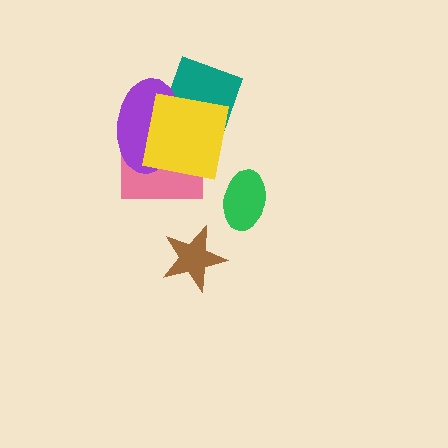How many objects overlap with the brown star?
0 objects overlap with the brown star.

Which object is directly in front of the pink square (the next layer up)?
The purple ellipse is directly in front of the pink square.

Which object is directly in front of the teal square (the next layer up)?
The purple ellipse is directly in front of the teal square.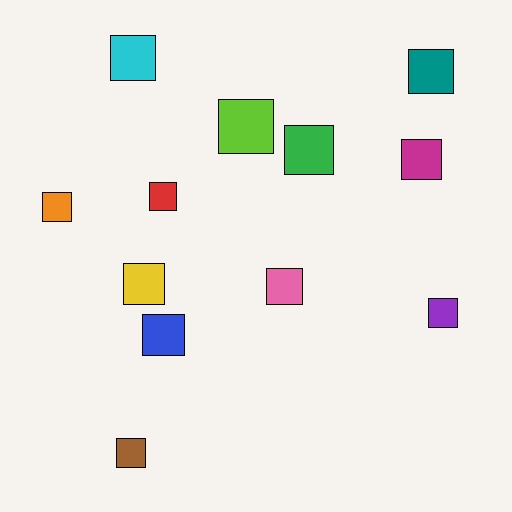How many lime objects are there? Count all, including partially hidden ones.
There is 1 lime object.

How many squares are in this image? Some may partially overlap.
There are 12 squares.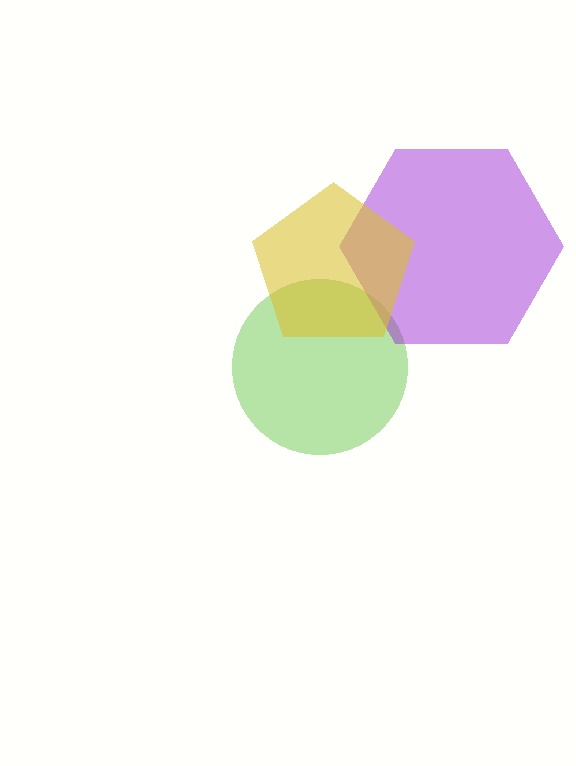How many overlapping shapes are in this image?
There are 3 overlapping shapes in the image.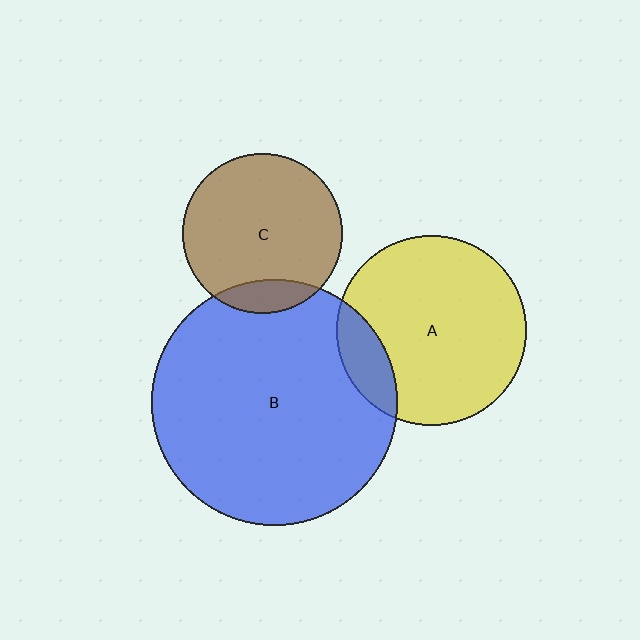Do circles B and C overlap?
Yes.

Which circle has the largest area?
Circle B (blue).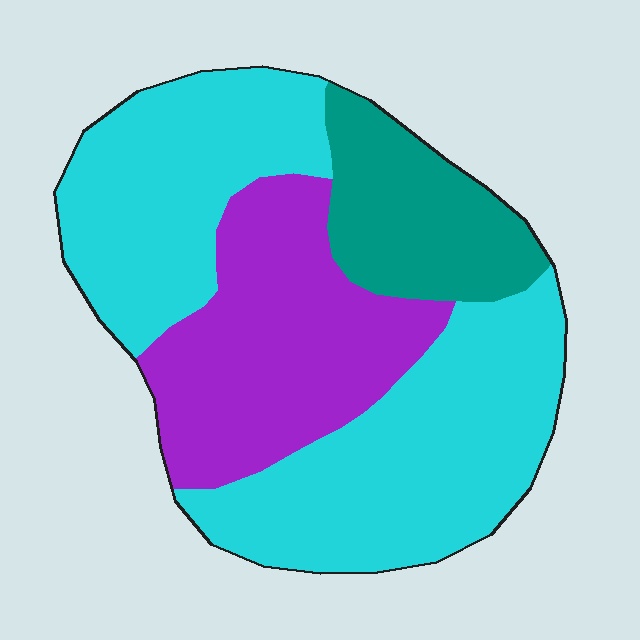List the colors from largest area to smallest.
From largest to smallest: cyan, purple, teal.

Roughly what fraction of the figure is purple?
Purple covers around 30% of the figure.